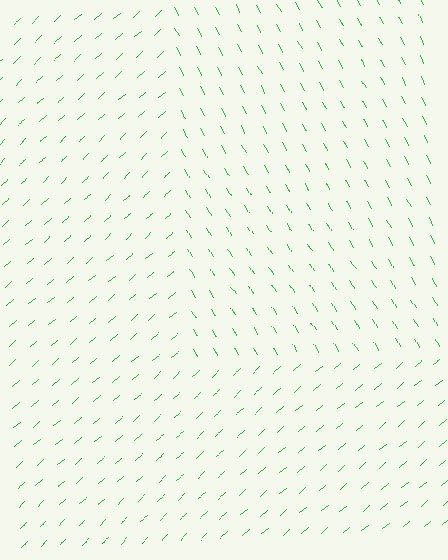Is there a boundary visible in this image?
Yes, there is a texture boundary formed by a change in line orientation.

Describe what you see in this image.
The image is filled with small green line segments. A rectangle region in the image has lines oriented differently from the surrounding lines, creating a visible texture boundary.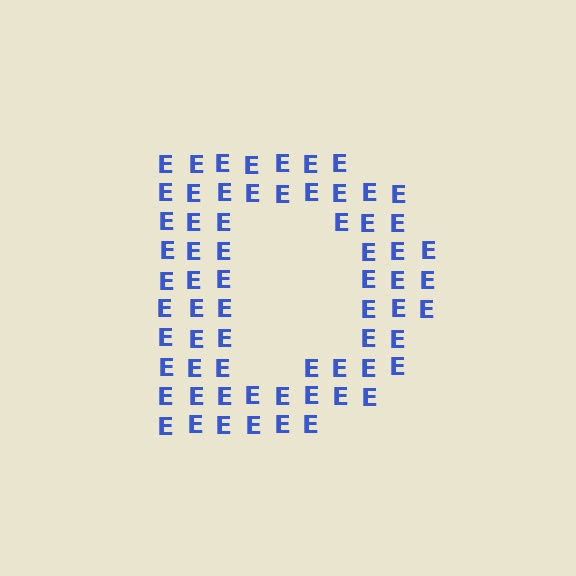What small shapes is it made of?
It is made of small letter E's.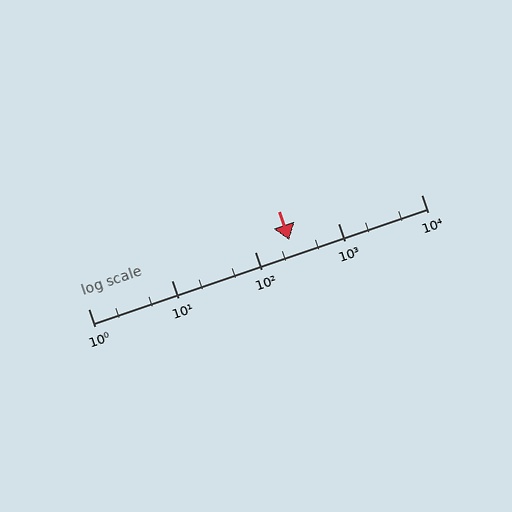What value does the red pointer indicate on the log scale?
The pointer indicates approximately 260.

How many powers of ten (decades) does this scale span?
The scale spans 4 decades, from 1 to 10000.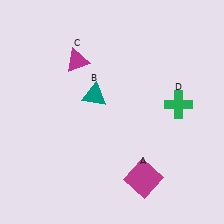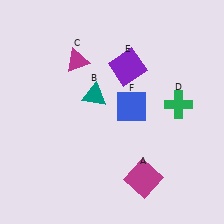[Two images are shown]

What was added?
A purple square (E), a blue square (F) were added in Image 2.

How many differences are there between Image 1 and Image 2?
There are 2 differences between the two images.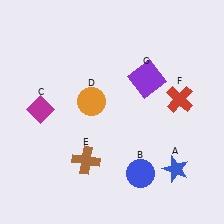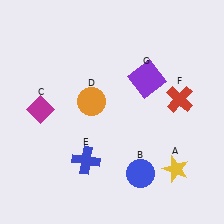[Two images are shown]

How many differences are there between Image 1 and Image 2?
There are 2 differences between the two images.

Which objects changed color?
A changed from blue to yellow. E changed from brown to blue.